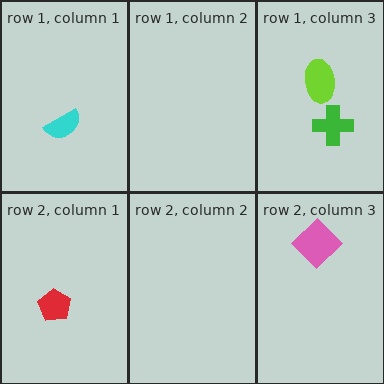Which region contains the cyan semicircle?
The row 1, column 1 region.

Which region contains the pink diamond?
The row 2, column 3 region.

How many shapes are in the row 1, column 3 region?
2.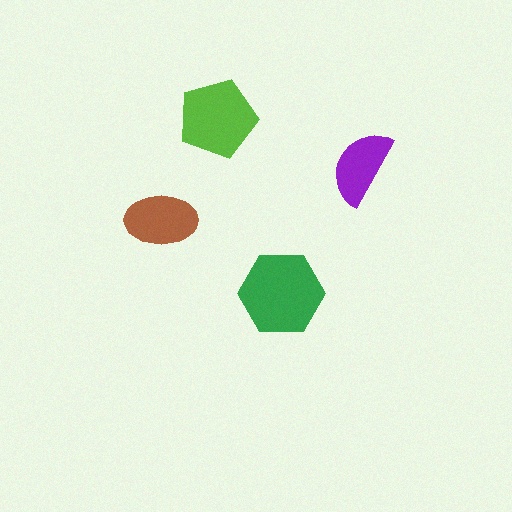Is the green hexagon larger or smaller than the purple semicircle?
Larger.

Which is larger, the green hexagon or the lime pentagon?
The green hexagon.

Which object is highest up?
The lime pentagon is topmost.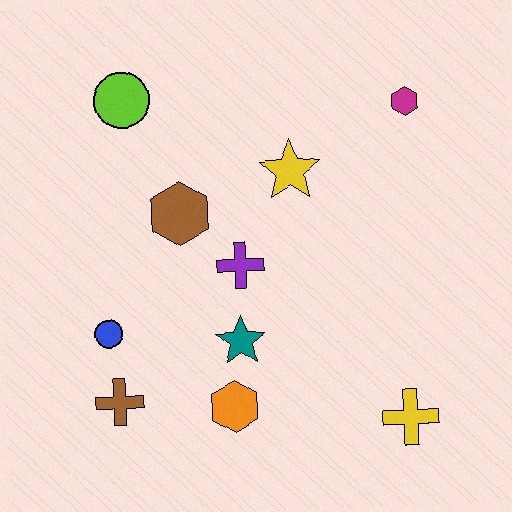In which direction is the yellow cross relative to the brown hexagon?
The yellow cross is to the right of the brown hexagon.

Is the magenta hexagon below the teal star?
No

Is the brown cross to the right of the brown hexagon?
No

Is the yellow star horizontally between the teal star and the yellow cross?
Yes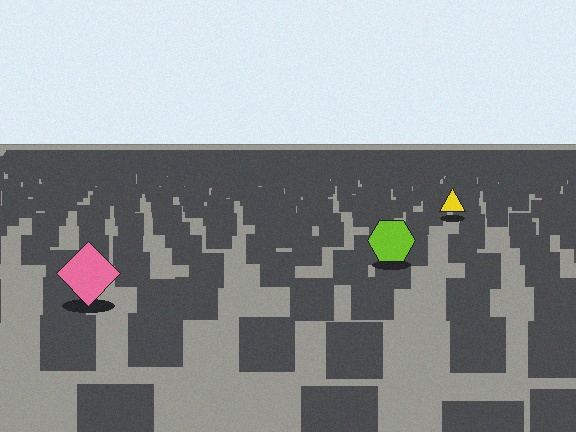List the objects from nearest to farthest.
From nearest to farthest: the pink diamond, the lime hexagon, the yellow triangle.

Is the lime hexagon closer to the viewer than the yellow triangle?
Yes. The lime hexagon is closer — you can tell from the texture gradient: the ground texture is coarser near it.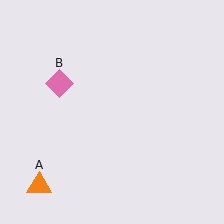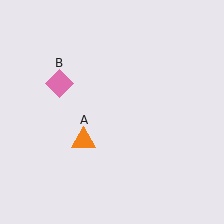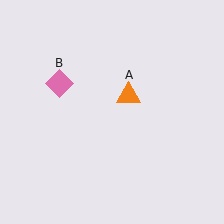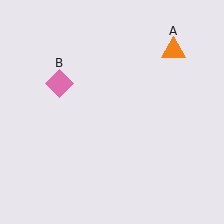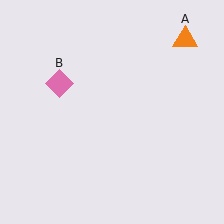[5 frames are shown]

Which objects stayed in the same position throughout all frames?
Pink diamond (object B) remained stationary.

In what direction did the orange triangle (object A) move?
The orange triangle (object A) moved up and to the right.